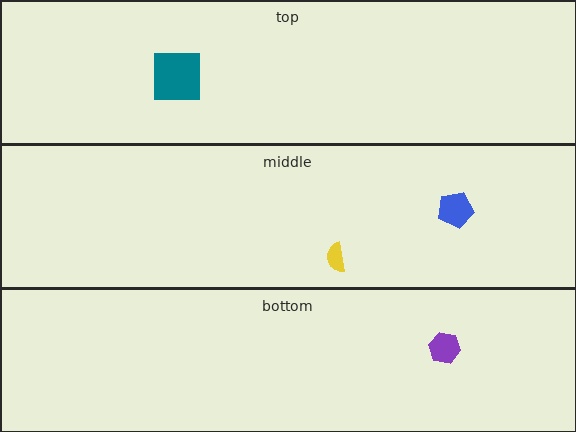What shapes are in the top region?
The teal square.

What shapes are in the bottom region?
The purple hexagon.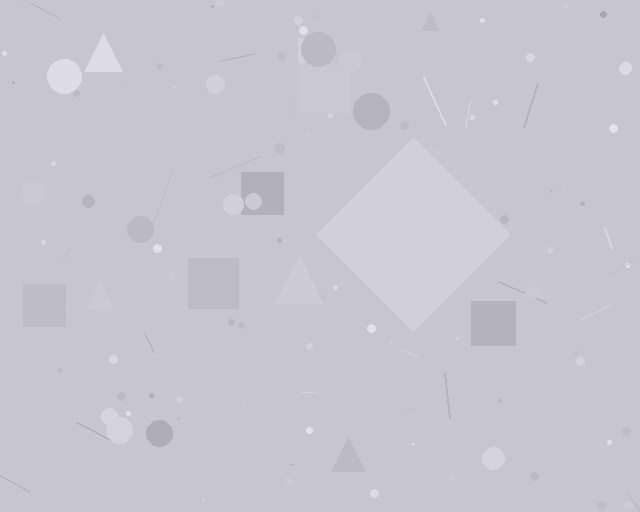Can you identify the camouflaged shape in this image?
The camouflaged shape is a diamond.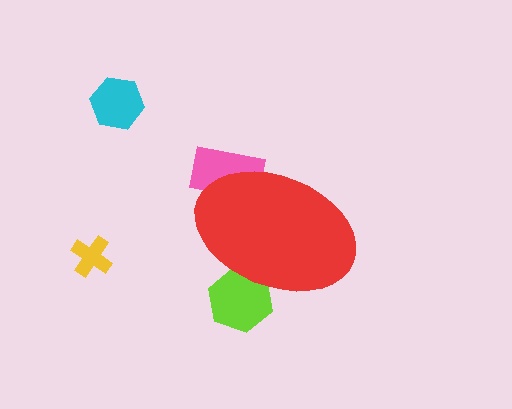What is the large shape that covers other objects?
A red ellipse.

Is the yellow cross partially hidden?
No, the yellow cross is fully visible.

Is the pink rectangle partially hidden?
Yes, the pink rectangle is partially hidden behind the red ellipse.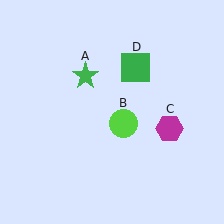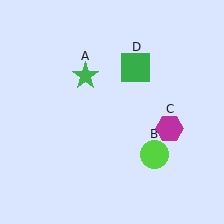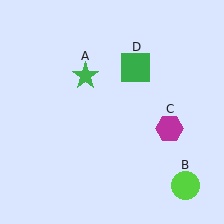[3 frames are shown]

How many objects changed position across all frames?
1 object changed position: lime circle (object B).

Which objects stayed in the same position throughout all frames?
Green star (object A) and magenta hexagon (object C) and green square (object D) remained stationary.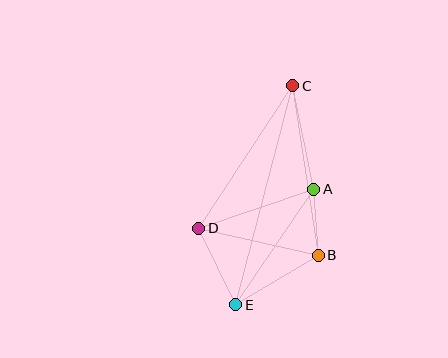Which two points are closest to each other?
Points A and B are closest to each other.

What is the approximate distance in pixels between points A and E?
The distance between A and E is approximately 139 pixels.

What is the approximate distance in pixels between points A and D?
The distance between A and D is approximately 121 pixels.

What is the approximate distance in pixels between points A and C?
The distance between A and C is approximately 105 pixels.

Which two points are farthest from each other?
Points C and E are farthest from each other.